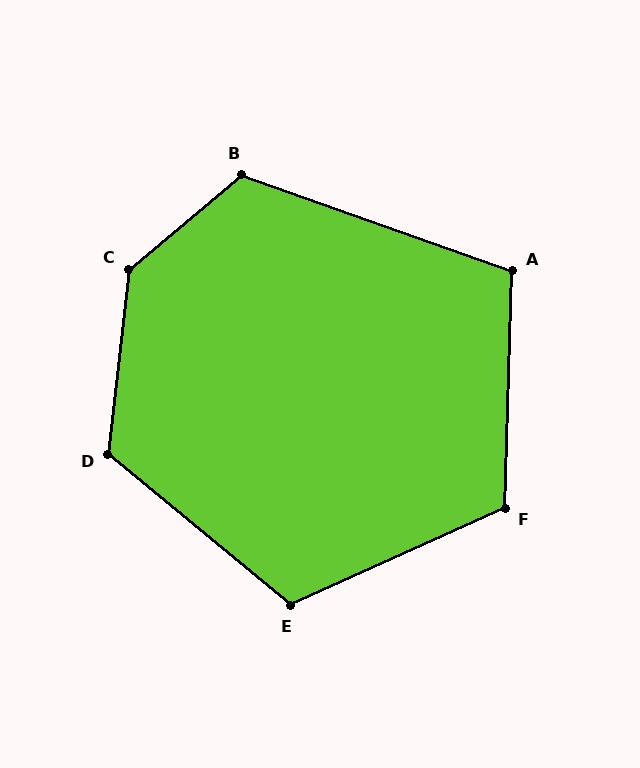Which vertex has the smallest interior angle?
A, at approximately 108 degrees.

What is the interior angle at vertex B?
Approximately 121 degrees (obtuse).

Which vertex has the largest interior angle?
C, at approximately 136 degrees.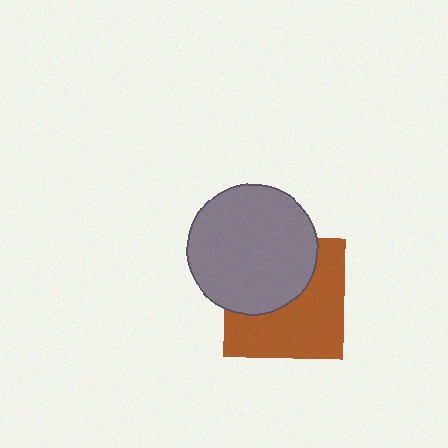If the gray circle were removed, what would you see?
You would see the complete brown square.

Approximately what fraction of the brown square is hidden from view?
Roughly 44% of the brown square is hidden behind the gray circle.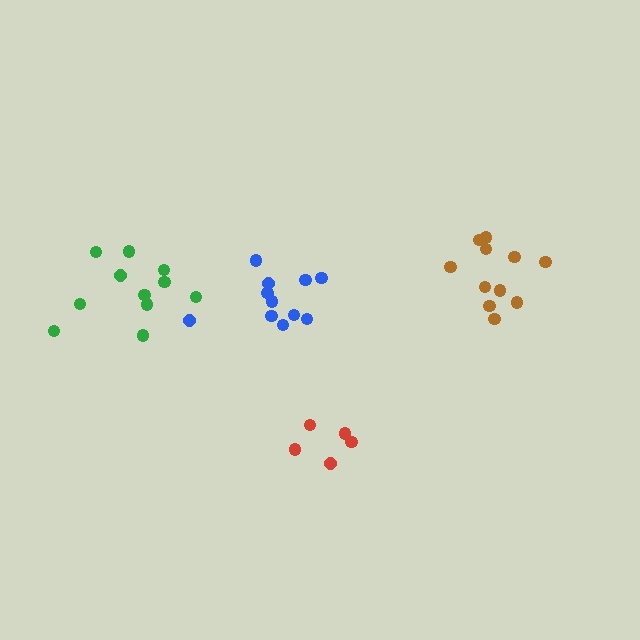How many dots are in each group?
Group 1: 5 dots, Group 2: 11 dots, Group 3: 11 dots, Group 4: 11 dots (38 total).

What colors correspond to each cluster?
The clusters are colored: red, green, brown, blue.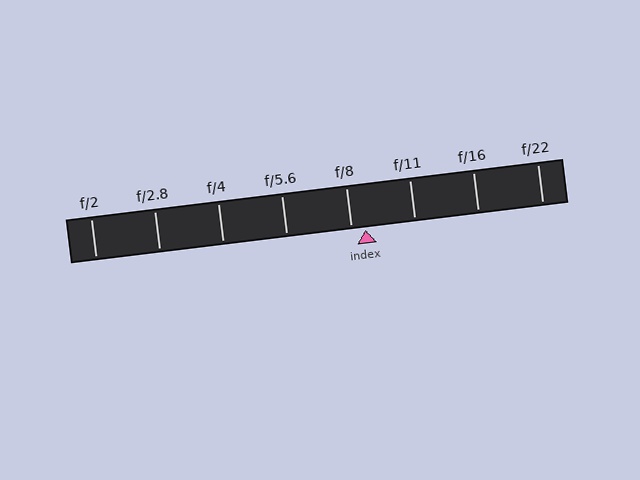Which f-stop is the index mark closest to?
The index mark is closest to f/8.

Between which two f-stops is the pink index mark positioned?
The index mark is between f/8 and f/11.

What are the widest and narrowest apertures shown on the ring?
The widest aperture shown is f/2 and the narrowest is f/22.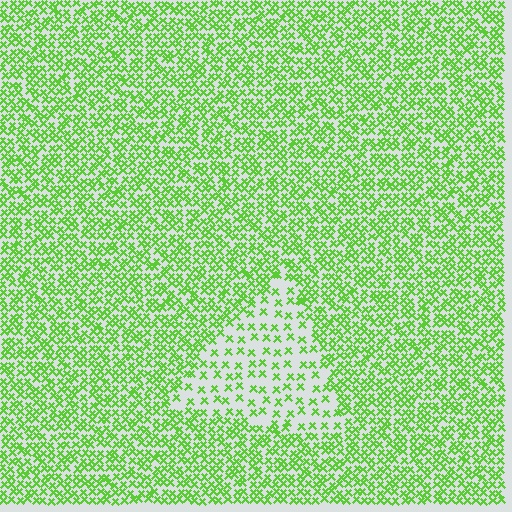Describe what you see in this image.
The image contains small lime elements arranged at two different densities. A triangle-shaped region is visible where the elements are less densely packed than the surrounding area.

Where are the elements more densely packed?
The elements are more densely packed outside the triangle boundary.